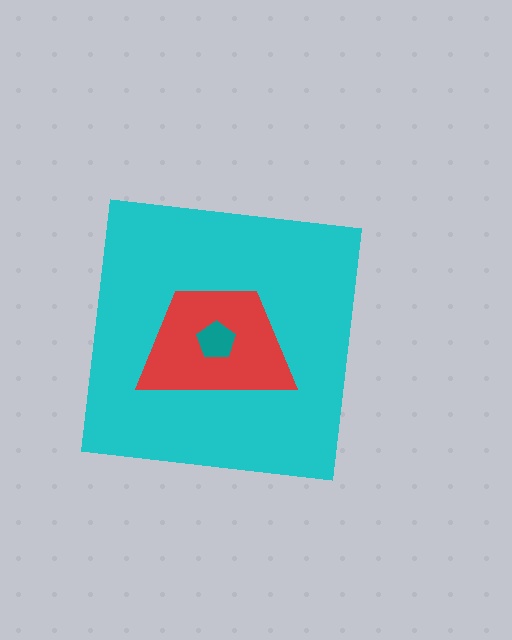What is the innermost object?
The teal pentagon.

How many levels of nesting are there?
3.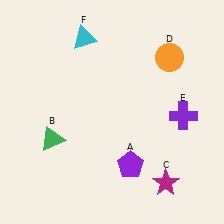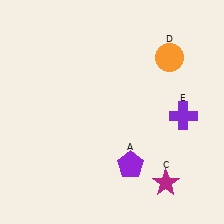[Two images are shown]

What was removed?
The green triangle (B), the cyan triangle (F) were removed in Image 2.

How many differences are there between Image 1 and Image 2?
There are 2 differences between the two images.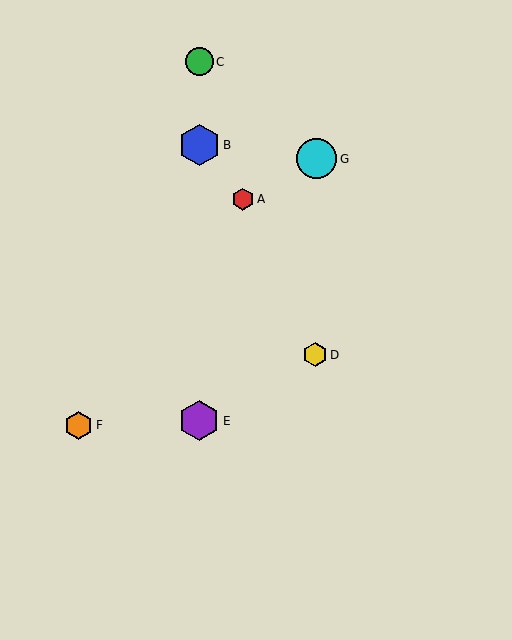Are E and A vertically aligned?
No, E is at x≈199 and A is at x≈243.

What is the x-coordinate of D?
Object D is at x≈315.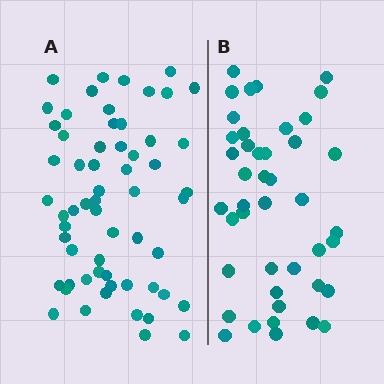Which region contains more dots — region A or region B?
Region A (the left region) has more dots.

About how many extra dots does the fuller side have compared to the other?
Region A has approximately 15 more dots than region B.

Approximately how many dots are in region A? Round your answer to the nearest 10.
About 60 dots.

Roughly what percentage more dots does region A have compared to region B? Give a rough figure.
About 40% more.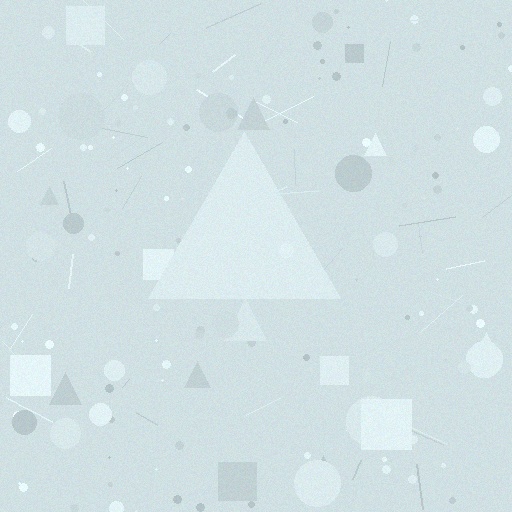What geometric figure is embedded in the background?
A triangle is embedded in the background.